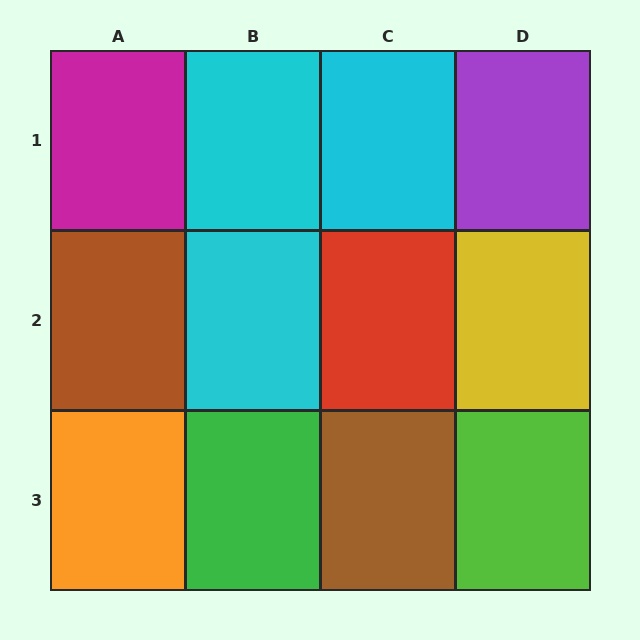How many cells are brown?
2 cells are brown.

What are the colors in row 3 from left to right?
Orange, green, brown, lime.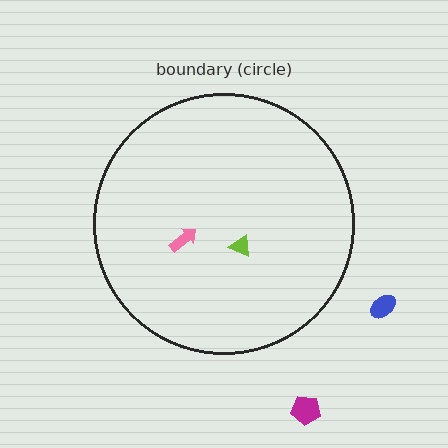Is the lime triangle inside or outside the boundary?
Inside.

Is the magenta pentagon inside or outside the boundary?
Outside.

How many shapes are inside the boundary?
2 inside, 2 outside.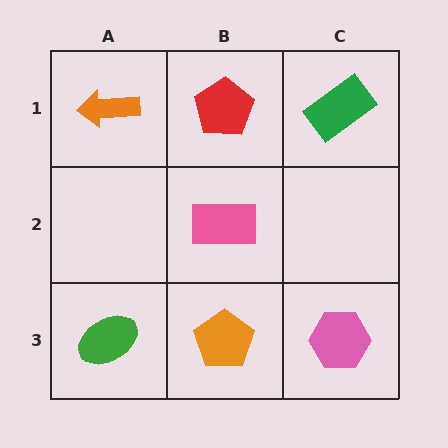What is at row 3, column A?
A green ellipse.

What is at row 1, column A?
An orange arrow.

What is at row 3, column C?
A pink hexagon.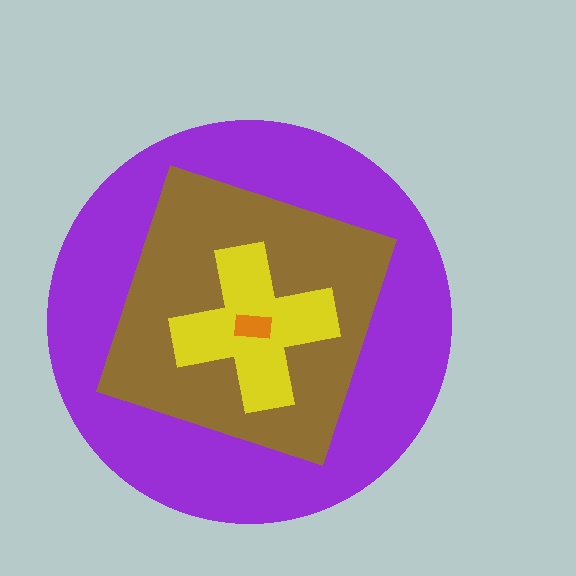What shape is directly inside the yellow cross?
The orange rectangle.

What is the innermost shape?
The orange rectangle.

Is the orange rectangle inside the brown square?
Yes.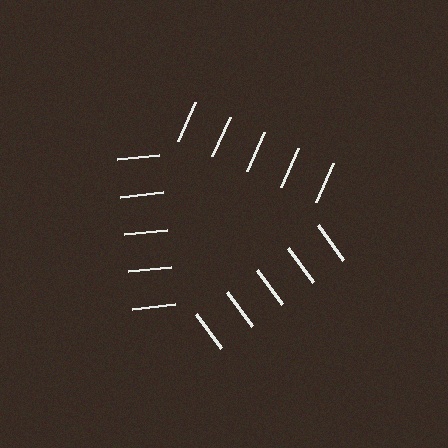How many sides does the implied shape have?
3 sides — the line-ends trace a triangle.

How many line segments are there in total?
15 — 5 along each of the 3 edges.